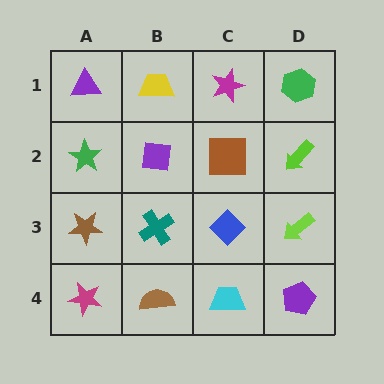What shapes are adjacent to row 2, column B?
A yellow trapezoid (row 1, column B), a teal cross (row 3, column B), a green star (row 2, column A), a brown square (row 2, column C).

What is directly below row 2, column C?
A blue diamond.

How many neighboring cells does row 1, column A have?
2.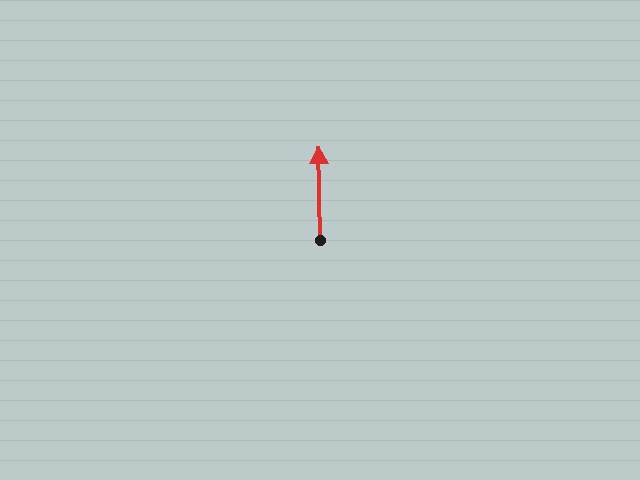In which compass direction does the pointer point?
North.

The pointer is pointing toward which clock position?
Roughly 12 o'clock.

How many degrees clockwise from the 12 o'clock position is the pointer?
Approximately 359 degrees.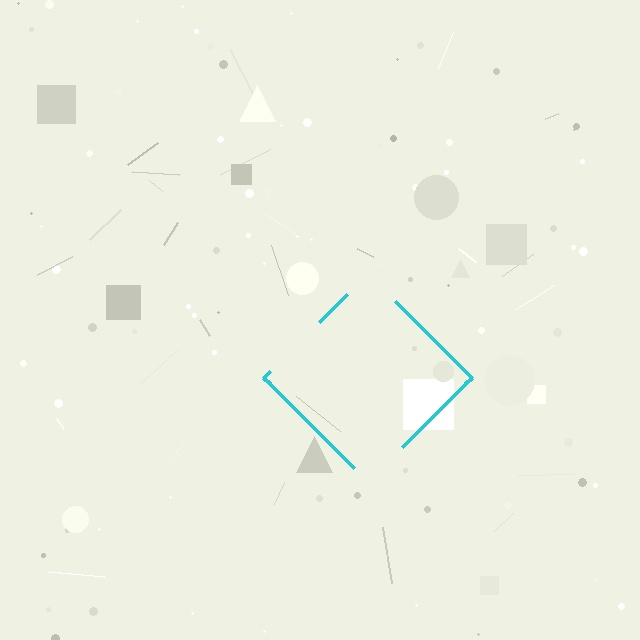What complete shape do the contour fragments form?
The contour fragments form a diamond.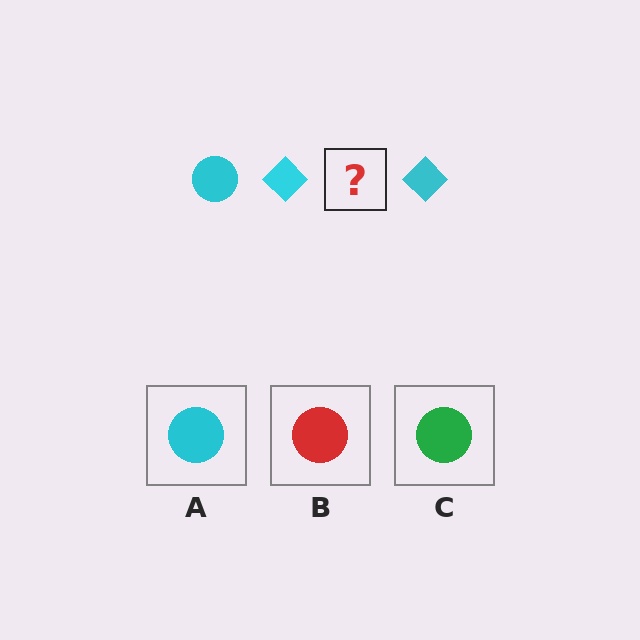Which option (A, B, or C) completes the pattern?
A.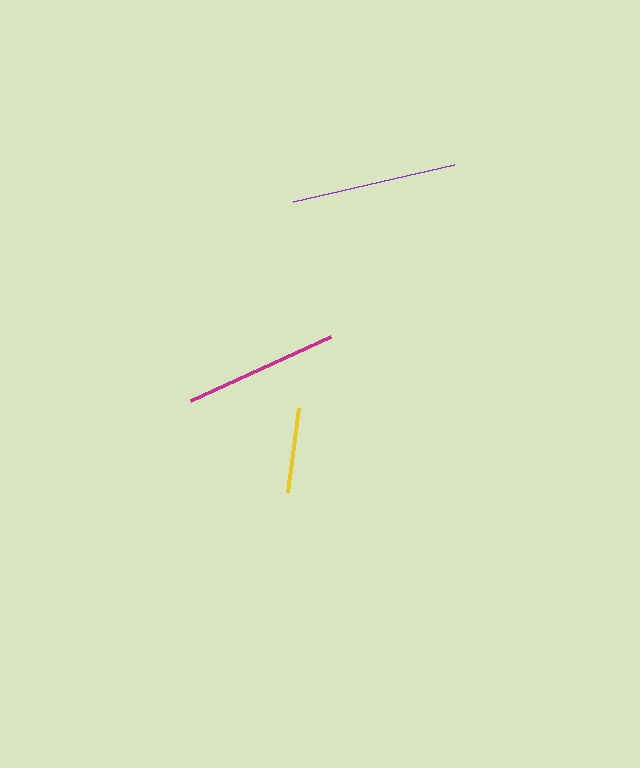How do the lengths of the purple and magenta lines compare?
The purple and magenta lines are approximately the same length.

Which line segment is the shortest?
The yellow line is the shortest at approximately 85 pixels.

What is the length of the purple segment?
The purple segment is approximately 166 pixels long.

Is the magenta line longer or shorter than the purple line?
The purple line is longer than the magenta line.